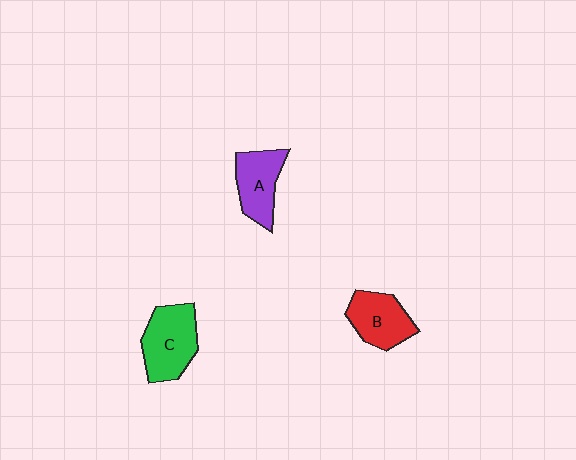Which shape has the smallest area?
Shape A (purple).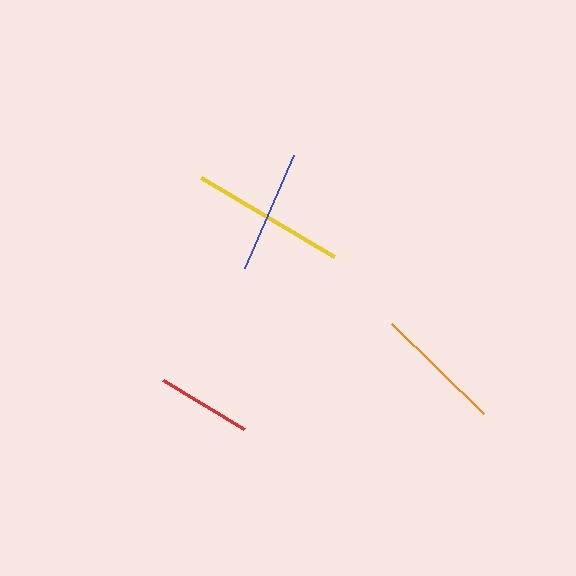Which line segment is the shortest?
The red line is the shortest at approximately 95 pixels.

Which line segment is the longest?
The yellow line is the longest at approximately 155 pixels.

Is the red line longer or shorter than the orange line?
The orange line is longer than the red line.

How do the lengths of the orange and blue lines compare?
The orange and blue lines are approximately the same length.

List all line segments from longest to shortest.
From longest to shortest: yellow, orange, blue, red.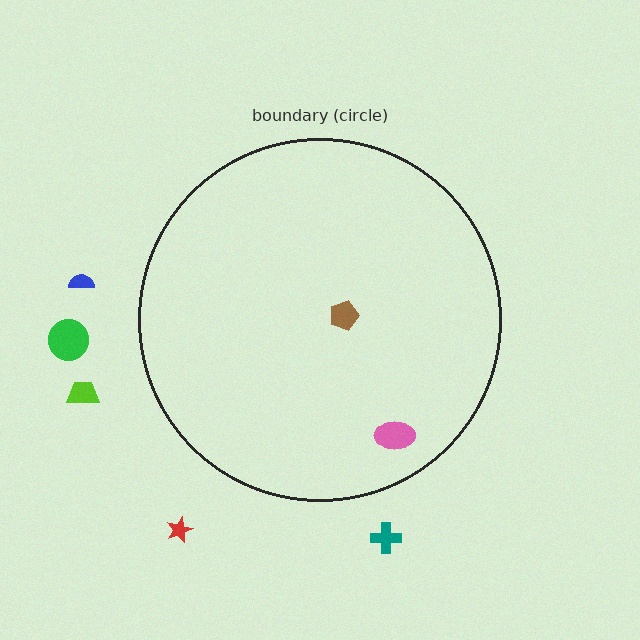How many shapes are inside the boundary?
2 inside, 5 outside.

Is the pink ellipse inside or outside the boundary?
Inside.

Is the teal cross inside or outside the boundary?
Outside.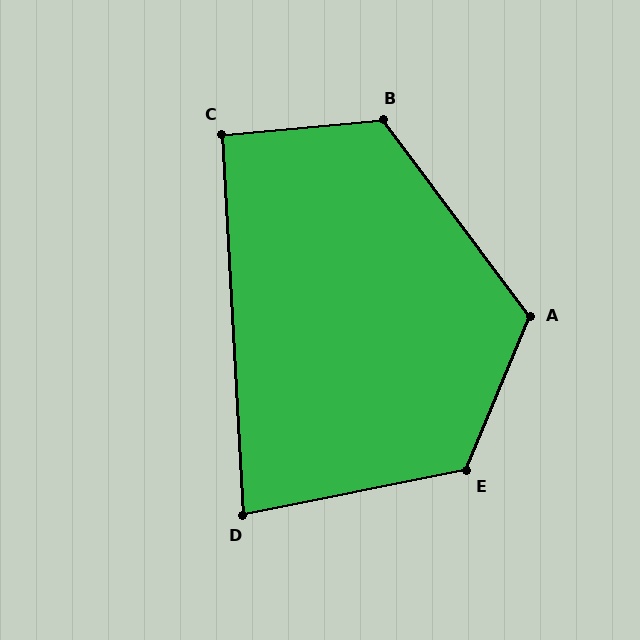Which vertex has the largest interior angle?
E, at approximately 124 degrees.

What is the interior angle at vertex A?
Approximately 121 degrees (obtuse).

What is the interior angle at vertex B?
Approximately 122 degrees (obtuse).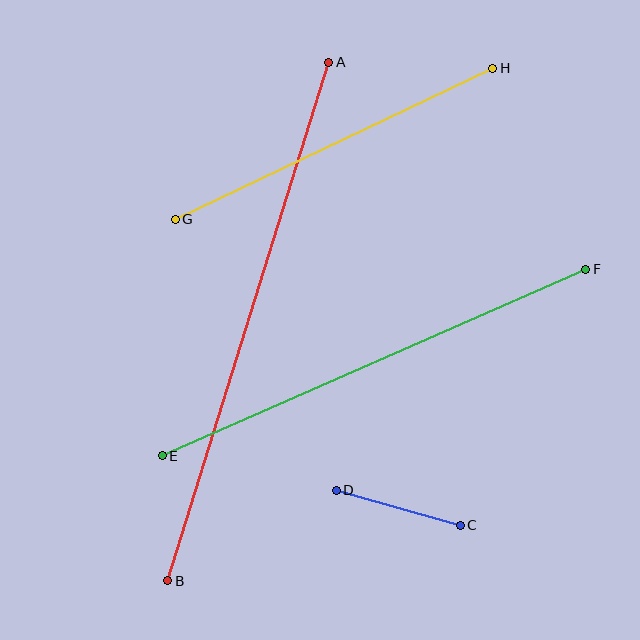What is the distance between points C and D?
The distance is approximately 129 pixels.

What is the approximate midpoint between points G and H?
The midpoint is at approximately (334, 144) pixels.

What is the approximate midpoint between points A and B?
The midpoint is at approximately (248, 321) pixels.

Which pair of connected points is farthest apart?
Points A and B are farthest apart.